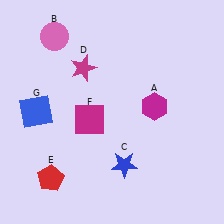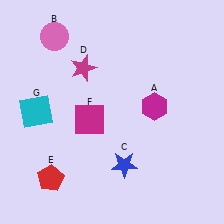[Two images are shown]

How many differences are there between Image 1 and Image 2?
There is 1 difference between the two images.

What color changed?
The square (G) changed from blue in Image 1 to cyan in Image 2.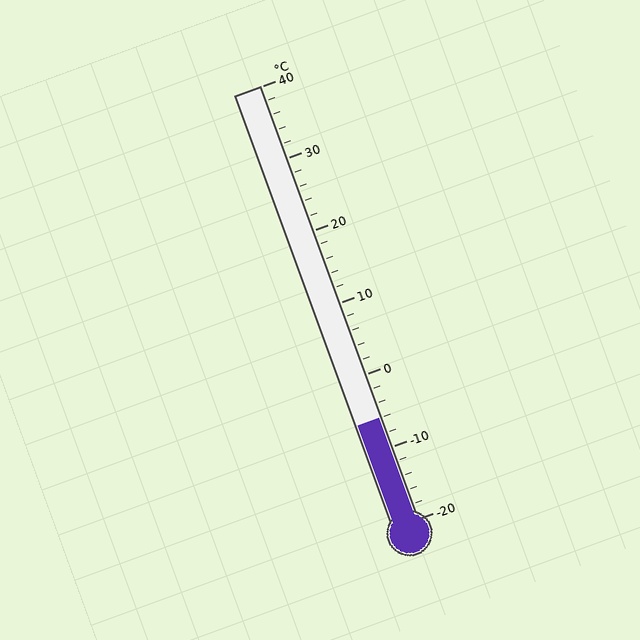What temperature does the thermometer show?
The thermometer shows approximately -6°C.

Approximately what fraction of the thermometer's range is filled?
The thermometer is filled to approximately 25% of its range.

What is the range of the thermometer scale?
The thermometer scale ranges from -20°C to 40°C.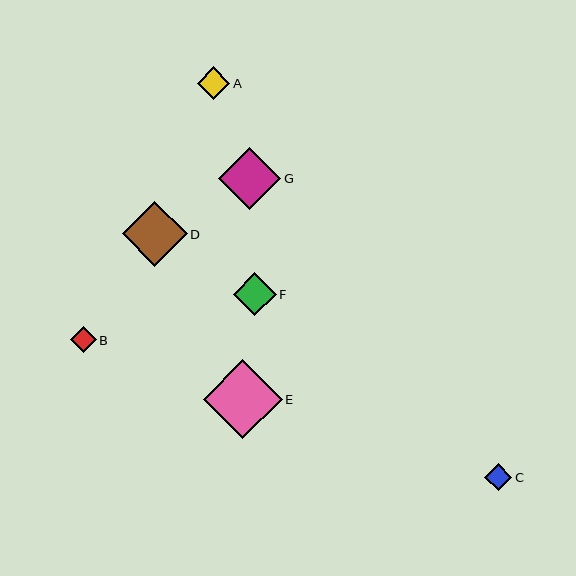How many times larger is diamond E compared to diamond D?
Diamond E is approximately 1.2 times the size of diamond D.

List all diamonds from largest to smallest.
From largest to smallest: E, D, G, F, A, C, B.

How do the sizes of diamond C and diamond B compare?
Diamond C and diamond B are approximately the same size.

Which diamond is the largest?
Diamond E is the largest with a size of approximately 79 pixels.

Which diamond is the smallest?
Diamond B is the smallest with a size of approximately 26 pixels.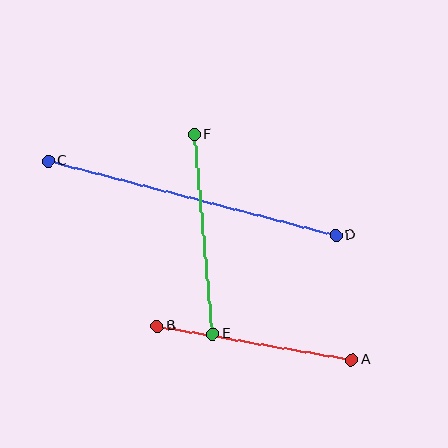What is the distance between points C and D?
The distance is approximately 297 pixels.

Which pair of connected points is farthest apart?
Points C and D are farthest apart.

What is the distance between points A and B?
The distance is approximately 197 pixels.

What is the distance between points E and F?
The distance is approximately 200 pixels.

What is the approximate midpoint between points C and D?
The midpoint is at approximately (192, 198) pixels.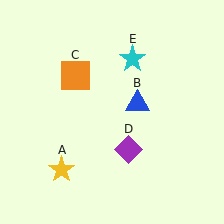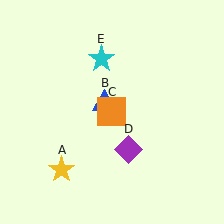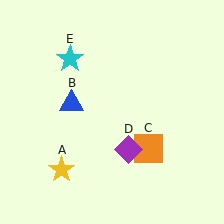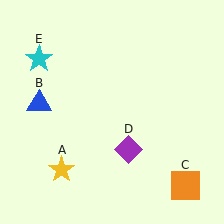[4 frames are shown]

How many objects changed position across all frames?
3 objects changed position: blue triangle (object B), orange square (object C), cyan star (object E).